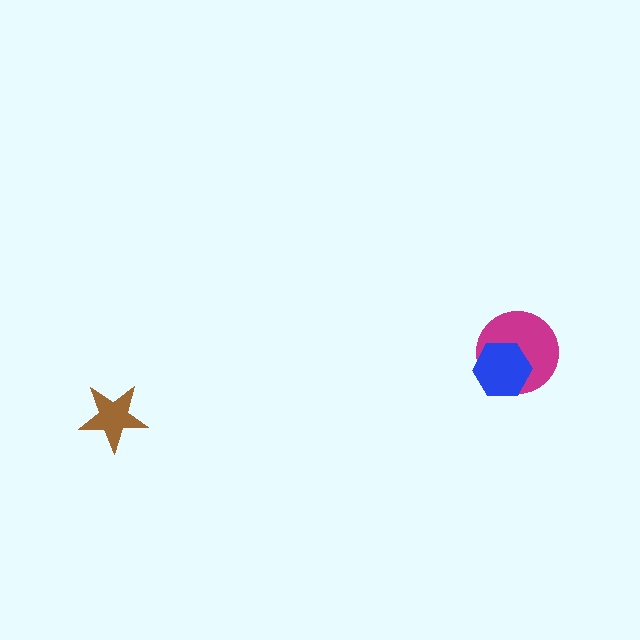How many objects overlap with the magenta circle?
1 object overlaps with the magenta circle.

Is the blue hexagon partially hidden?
No, no other shape covers it.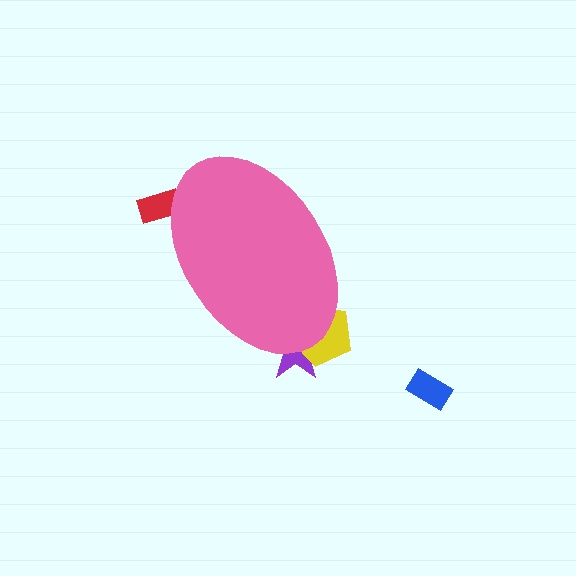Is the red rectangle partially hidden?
Yes, the red rectangle is partially hidden behind the pink ellipse.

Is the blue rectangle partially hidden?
No, the blue rectangle is fully visible.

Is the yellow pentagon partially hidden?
Yes, the yellow pentagon is partially hidden behind the pink ellipse.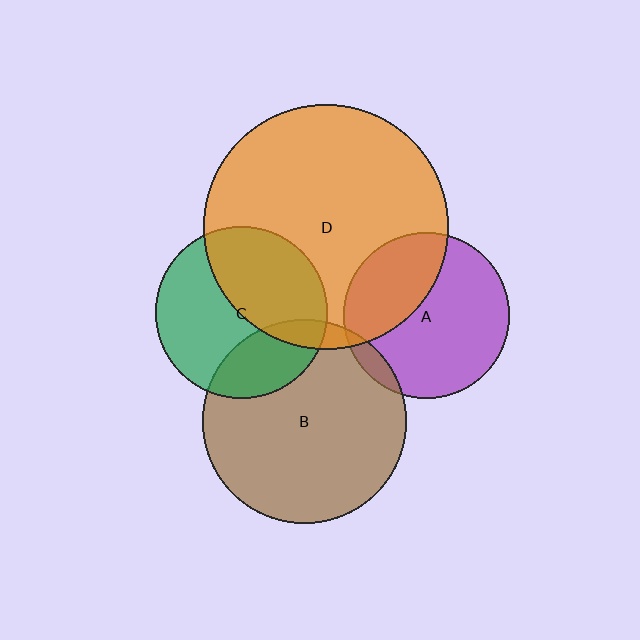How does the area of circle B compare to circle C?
Approximately 1.4 times.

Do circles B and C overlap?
Yes.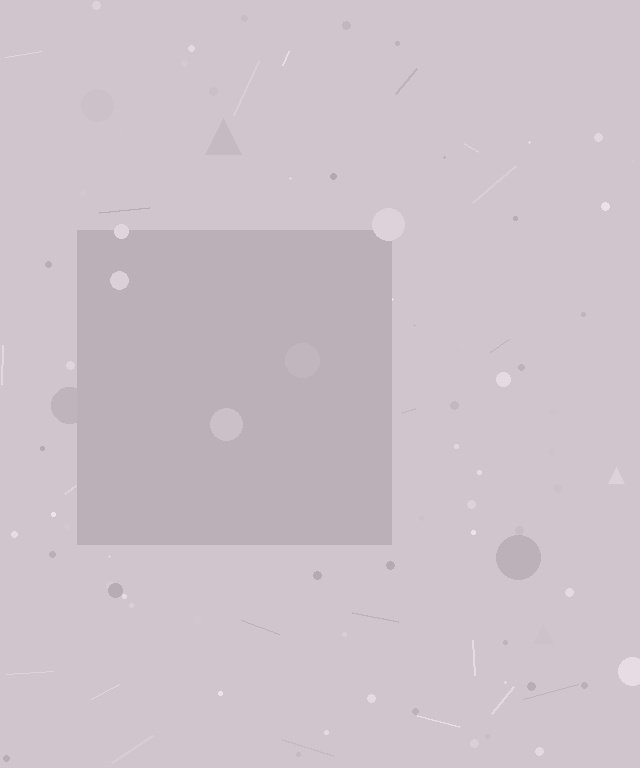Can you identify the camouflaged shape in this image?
The camouflaged shape is a square.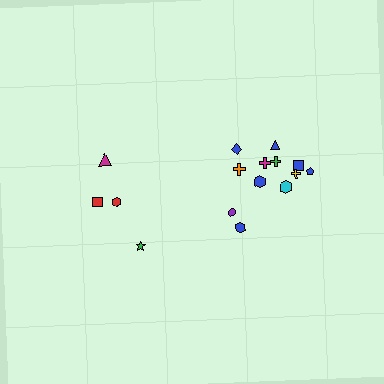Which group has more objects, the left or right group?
The right group.